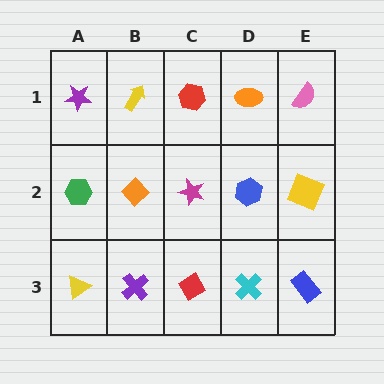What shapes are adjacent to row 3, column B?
An orange diamond (row 2, column B), a yellow triangle (row 3, column A), a red diamond (row 3, column C).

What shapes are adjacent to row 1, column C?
A magenta star (row 2, column C), a yellow arrow (row 1, column B), an orange ellipse (row 1, column D).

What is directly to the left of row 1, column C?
A yellow arrow.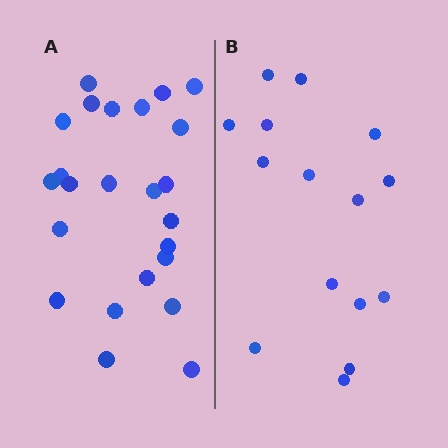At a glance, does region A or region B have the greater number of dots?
Region A (the left region) has more dots.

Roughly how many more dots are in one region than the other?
Region A has roughly 8 or so more dots than region B.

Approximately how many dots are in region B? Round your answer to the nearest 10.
About 20 dots. (The exact count is 15, which rounds to 20.)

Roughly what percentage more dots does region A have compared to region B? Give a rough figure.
About 60% more.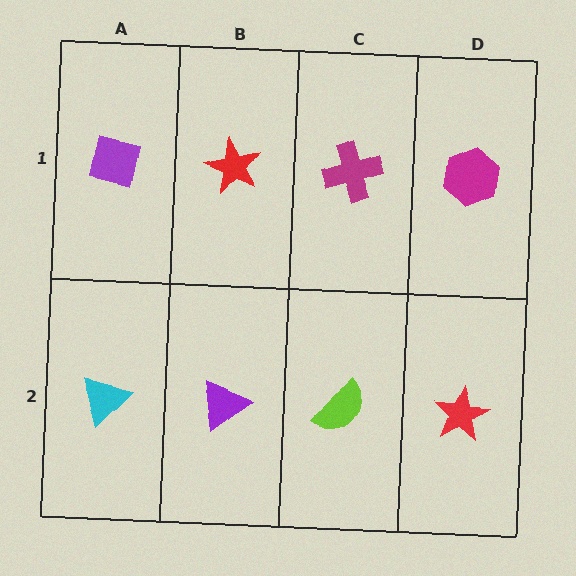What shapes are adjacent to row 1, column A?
A cyan triangle (row 2, column A), a red star (row 1, column B).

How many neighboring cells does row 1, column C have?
3.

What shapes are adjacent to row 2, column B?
A red star (row 1, column B), a cyan triangle (row 2, column A), a lime semicircle (row 2, column C).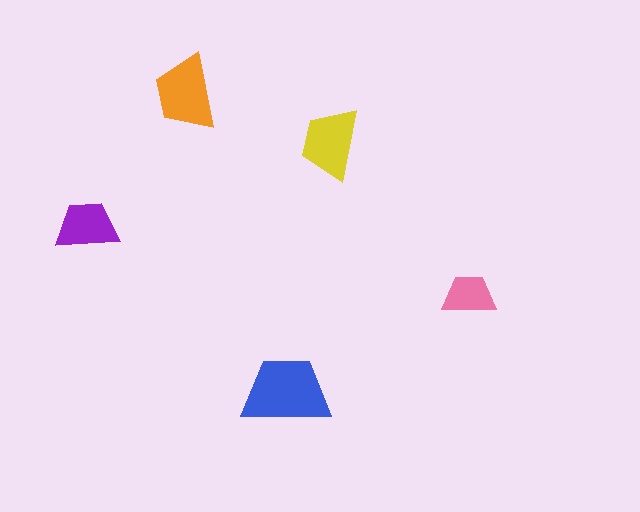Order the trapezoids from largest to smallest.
the blue one, the orange one, the yellow one, the purple one, the pink one.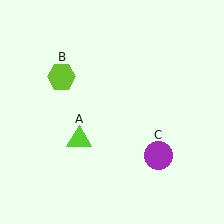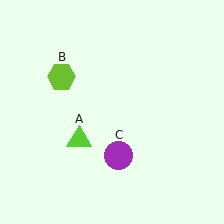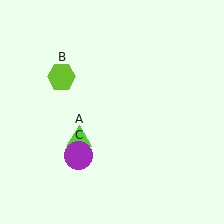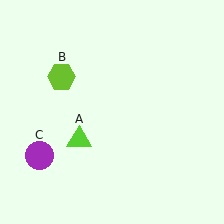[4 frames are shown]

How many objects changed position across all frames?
1 object changed position: purple circle (object C).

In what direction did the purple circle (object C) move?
The purple circle (object C) moved left.